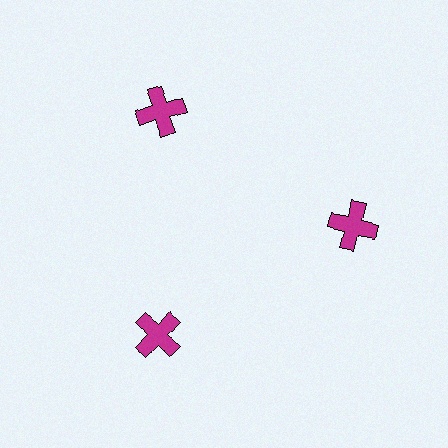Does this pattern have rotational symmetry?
Yes, this pattern has 3-fold rotational symmetry. It looks the same after rotating 120 degrees around the center.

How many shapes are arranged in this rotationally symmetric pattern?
There are 3 shapes, arranged in 3 groups of 1.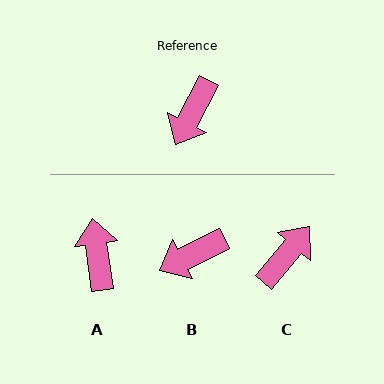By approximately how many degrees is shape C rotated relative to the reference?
Approximately 168 degrees counter-clockwise.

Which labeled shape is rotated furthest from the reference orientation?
C, about 168 degrees away.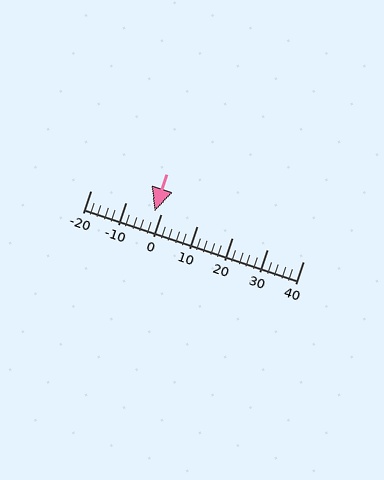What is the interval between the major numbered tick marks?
The major tick marks are spaced 10 units apart.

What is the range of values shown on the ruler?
The ruler shows values from -20 to 40.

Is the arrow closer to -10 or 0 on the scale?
The arrow is closer to 0.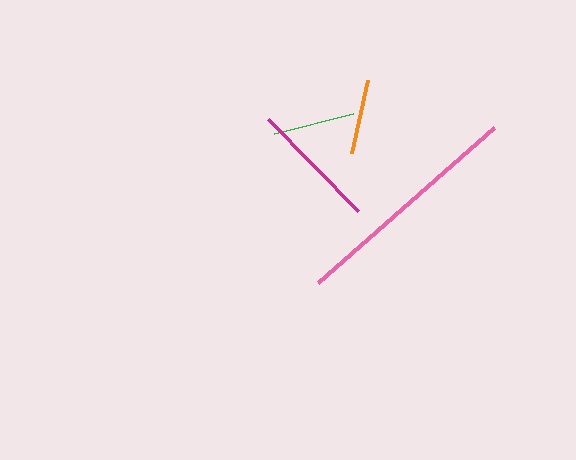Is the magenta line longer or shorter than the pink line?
The pink line is longer than the magenta line.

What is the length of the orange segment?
The orange segment is approximately 74 pixels long.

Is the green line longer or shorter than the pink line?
The pink line is longer than the green line.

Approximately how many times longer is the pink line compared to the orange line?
The pink line is approximately 3.2 times the length of the orange line.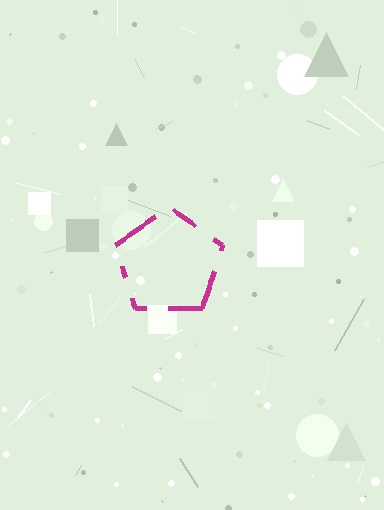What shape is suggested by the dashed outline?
The dashed outline suggests a pentagon.